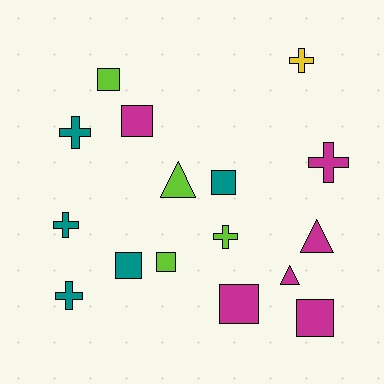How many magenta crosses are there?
There is 1 magenta cross.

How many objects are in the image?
There are 16 objects.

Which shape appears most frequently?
Square, with 7 objects.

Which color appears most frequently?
Magenta, with 6 objects.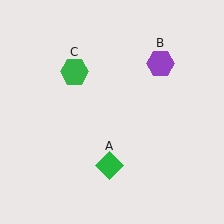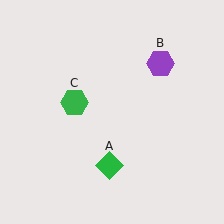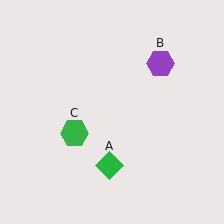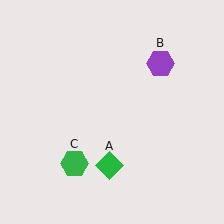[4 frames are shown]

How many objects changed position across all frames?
1 object changed position: green hexagon (object C).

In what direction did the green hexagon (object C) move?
The green hexagon (object C) moved down.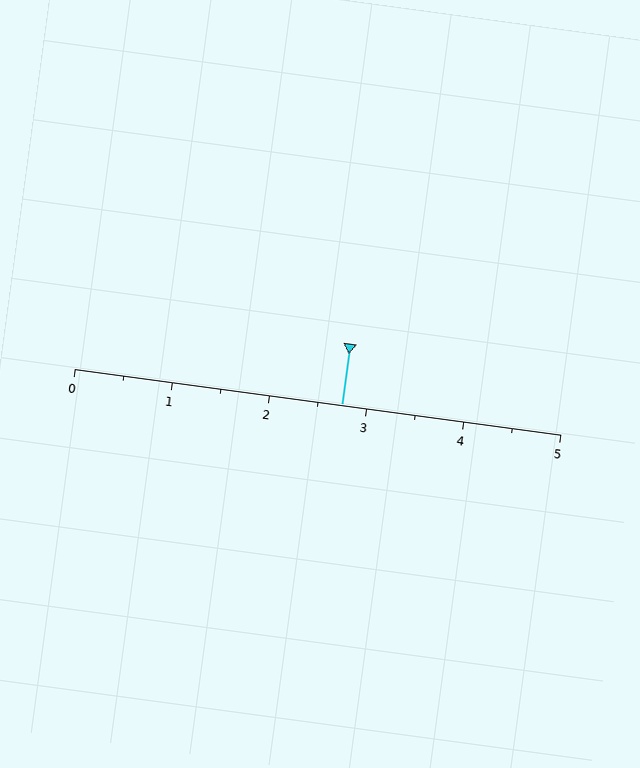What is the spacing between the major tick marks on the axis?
The major ticks are spaced 1 apart.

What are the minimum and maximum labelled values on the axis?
The axis runs from 0 to 5.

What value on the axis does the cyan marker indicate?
The marker indicates approximately 2.8.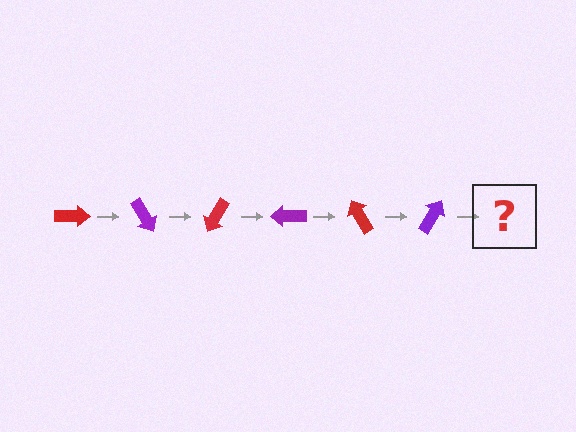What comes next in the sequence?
The next element should be a red arrow, rotated 360 degrees from the start.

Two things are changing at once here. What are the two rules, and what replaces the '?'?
The two rules are that it rotates 60 degrees each step and the color cycles through red and purple. The '?' should be a red arrow, rotated 360 degrees from the start.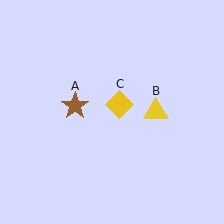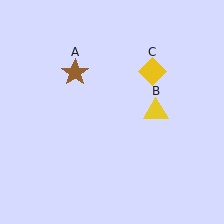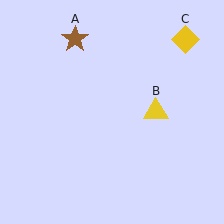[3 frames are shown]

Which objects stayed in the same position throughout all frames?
Yellow triangle (object B) remained stationary.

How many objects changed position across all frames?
2 objects changed position: brown star (object A), yellow diamond (object C).